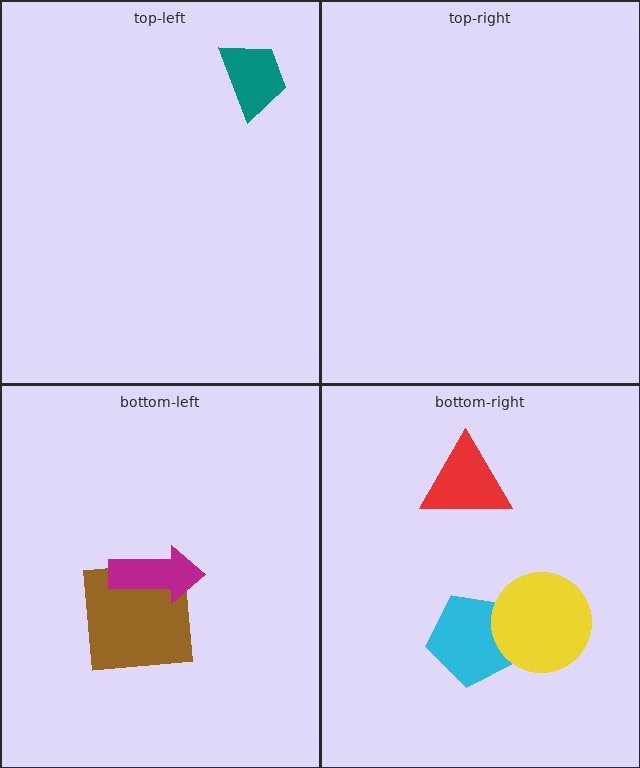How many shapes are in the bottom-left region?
2.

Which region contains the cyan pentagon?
The bottom-right region.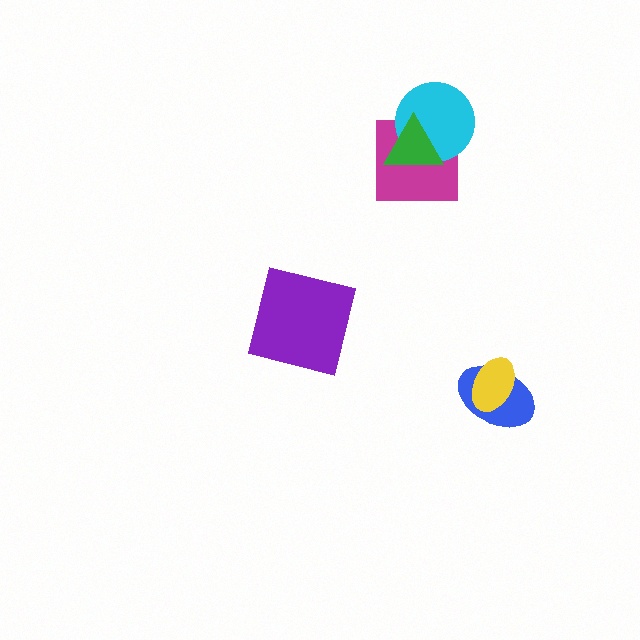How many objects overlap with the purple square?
0 objects overlap with the purple square.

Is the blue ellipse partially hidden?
Yes, it is partially covered by another shape.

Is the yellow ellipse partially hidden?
No, no other shape covers it.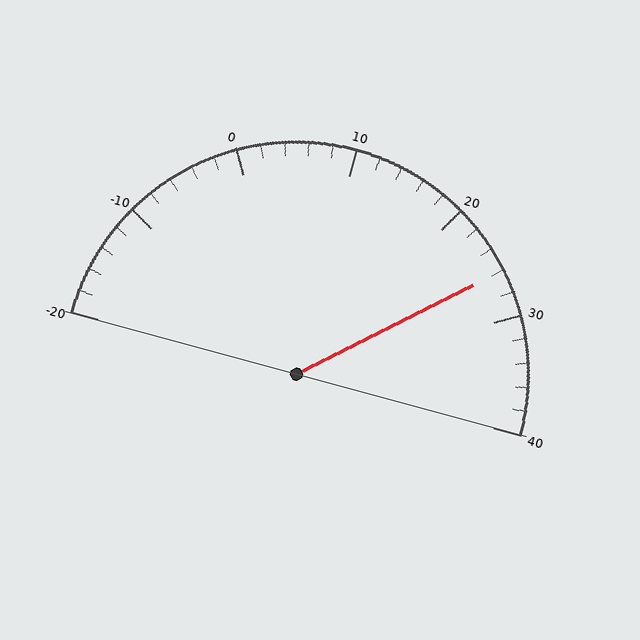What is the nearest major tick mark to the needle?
The nearest major tick mark is 30.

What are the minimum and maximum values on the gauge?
The gauge ranges from -20 to 40.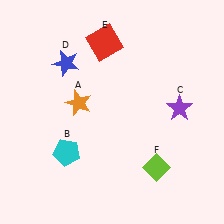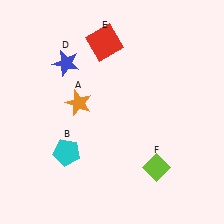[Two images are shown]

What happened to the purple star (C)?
The purple star (C) was removed in Image 2. It was in the top-right area of Image 1.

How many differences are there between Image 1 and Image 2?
There is 1 difference between the two images.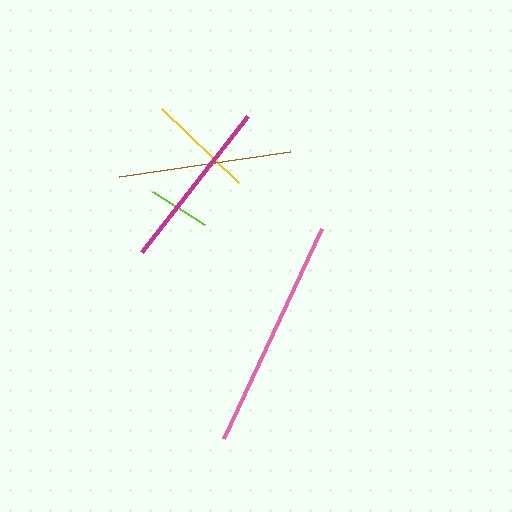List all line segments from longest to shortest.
From longest to shortest: pink, brown, magenta, yellow, lime.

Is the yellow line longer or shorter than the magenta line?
The magenta line is longer than the yellow line.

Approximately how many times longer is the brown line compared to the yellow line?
The brown line is approximately 1.6 times the length of the yellow line.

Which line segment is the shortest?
The lime line is the shortest at approximately 62 pixels.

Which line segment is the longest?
The pink line is the longest at approximately 232 pixels.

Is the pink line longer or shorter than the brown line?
The pink line is longer than the brown line.